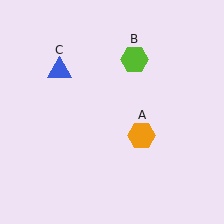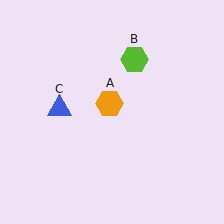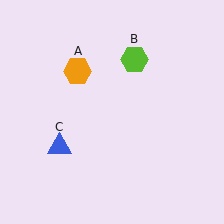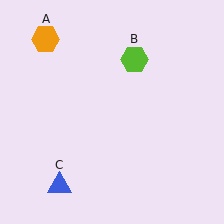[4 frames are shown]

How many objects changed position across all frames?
2 objects changed position: orange hexagon (object A), blue triangle (object C).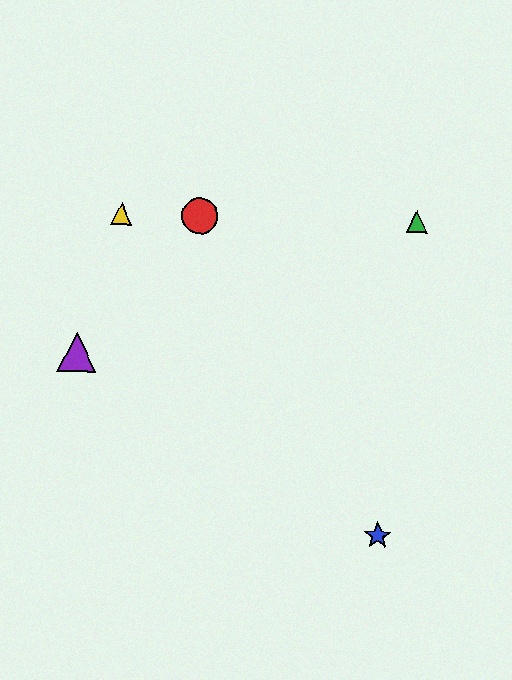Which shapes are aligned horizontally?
The red circle, the green triangle, the yellow triangle are aligned horizontally.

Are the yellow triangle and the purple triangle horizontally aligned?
No, the yellow triangle is at y≈214 and the purple triangle is at y≈352.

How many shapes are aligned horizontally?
3 shapes (the red circle, the green triangle, the yellow triangle) are aligned horizontally.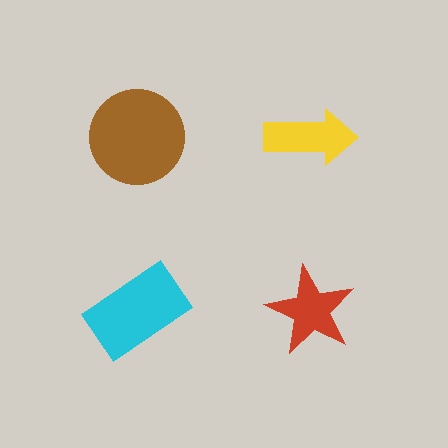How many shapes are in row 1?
2 shapes.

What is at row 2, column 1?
A cyan rectangle.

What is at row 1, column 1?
A brown circle.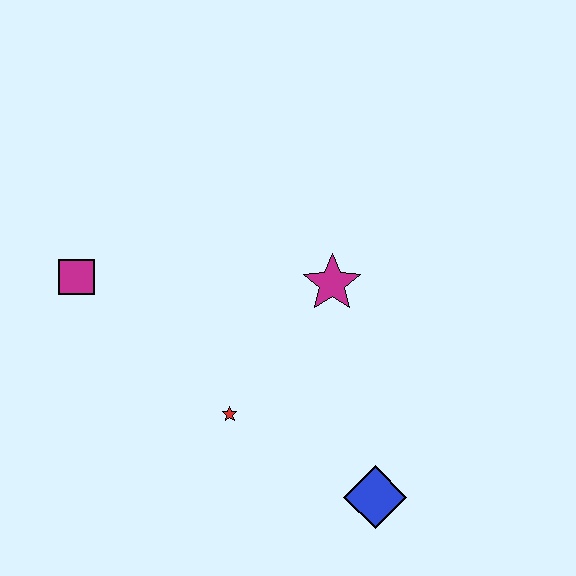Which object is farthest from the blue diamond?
The magenta square is farthest from the blue diamond.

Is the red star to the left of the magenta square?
No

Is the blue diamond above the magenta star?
No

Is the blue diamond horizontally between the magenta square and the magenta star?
No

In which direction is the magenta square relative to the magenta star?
The magenta square is to the left of the magenta star.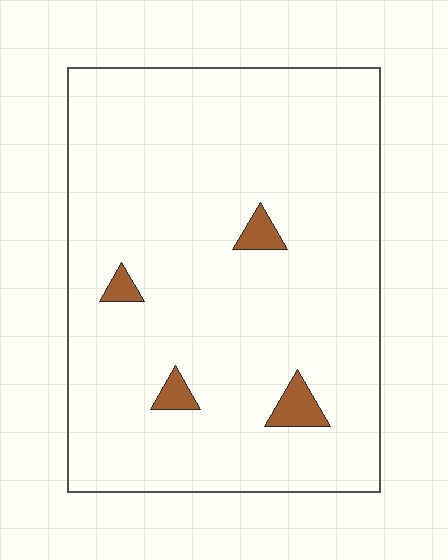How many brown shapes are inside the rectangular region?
4.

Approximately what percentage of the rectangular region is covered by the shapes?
Approximately 5%.